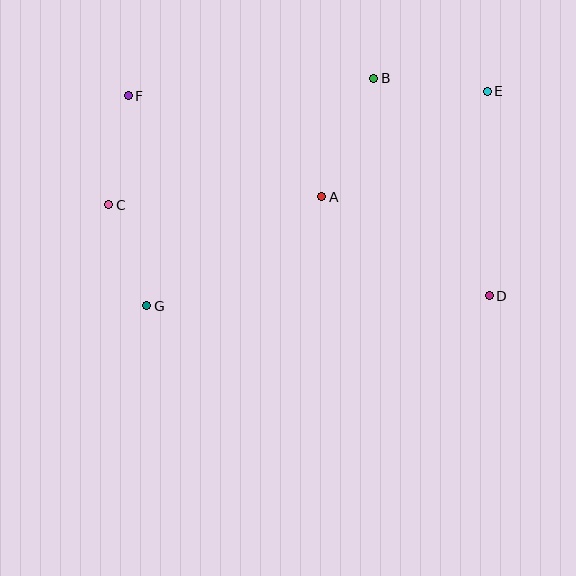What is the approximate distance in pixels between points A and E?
The distance between A and E is approximately 196 pixels.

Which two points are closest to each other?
Points C and G are closest to each other.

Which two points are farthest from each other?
Points D and F are farthest from each other.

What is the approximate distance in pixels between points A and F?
The distance between A and F is approximately 219 pixels.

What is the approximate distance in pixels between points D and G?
The distance between D and G is approximately 342 pixels.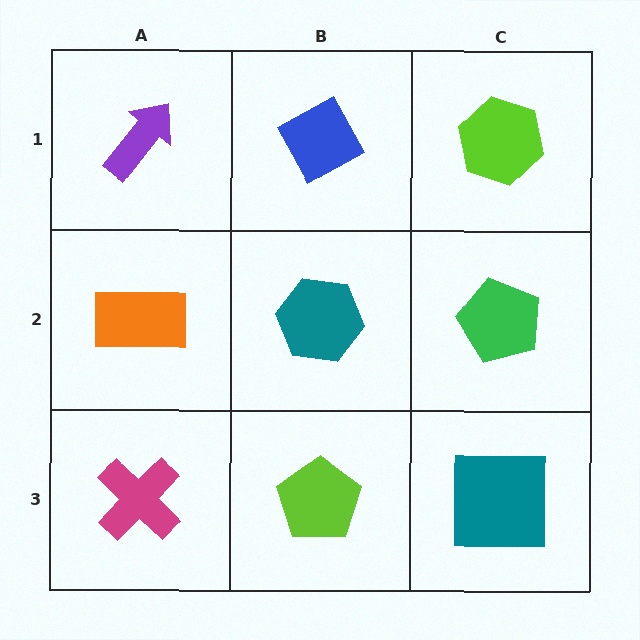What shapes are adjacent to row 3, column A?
An orange rectangle (row 2, column A), a lime pentagon (row 3, column B).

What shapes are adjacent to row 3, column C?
A green pentagon (row 2, column C), a lime pentagon (row 3, column B).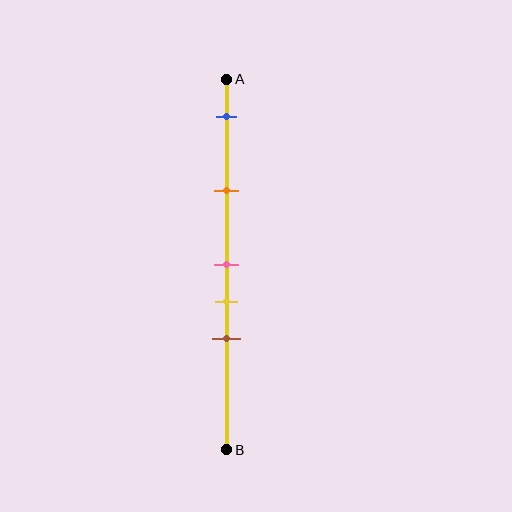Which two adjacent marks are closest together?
The pink and yellow marks are the closest adjacent pair.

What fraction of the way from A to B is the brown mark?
The brown mark is approximately 70% (0.7) of the way from A to B.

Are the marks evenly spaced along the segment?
No, the marks are not evenly spaced.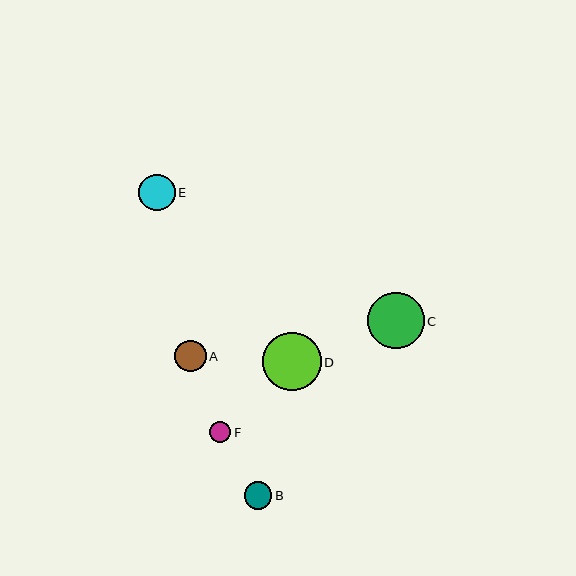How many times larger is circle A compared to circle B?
Circle A is approximately 1.1 times the size of circle B.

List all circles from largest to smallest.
From largest to smallest: D, C, E, A, B, F.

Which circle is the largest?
Circle D is the largest with a size of approximately 58 pixels.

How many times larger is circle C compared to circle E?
Circle C is approximately 1.6 times the size of circle E.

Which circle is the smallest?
Circle F is the smallest with a size of approximately 21 pixels.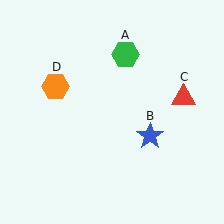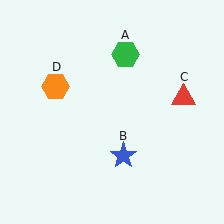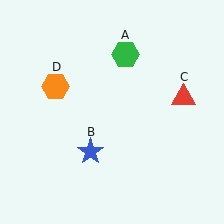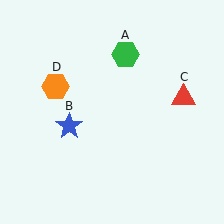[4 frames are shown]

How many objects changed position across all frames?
1 object changed position: blue star (object B).